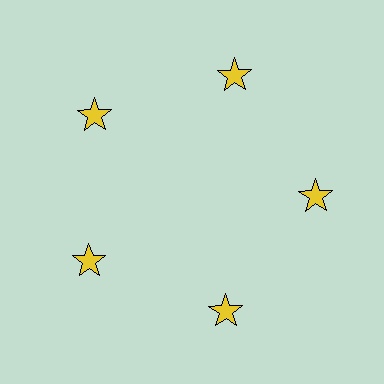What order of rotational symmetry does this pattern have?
This pattern has 5-fold rotational symmetry.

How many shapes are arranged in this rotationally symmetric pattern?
There are 5 shapes, arranged in 5 groups of 1.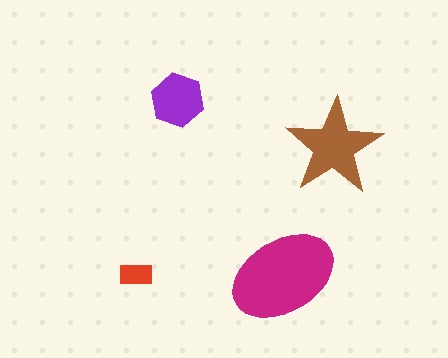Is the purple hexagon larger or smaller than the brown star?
Smaller.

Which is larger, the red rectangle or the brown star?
The brown star.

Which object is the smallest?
The red rectangle.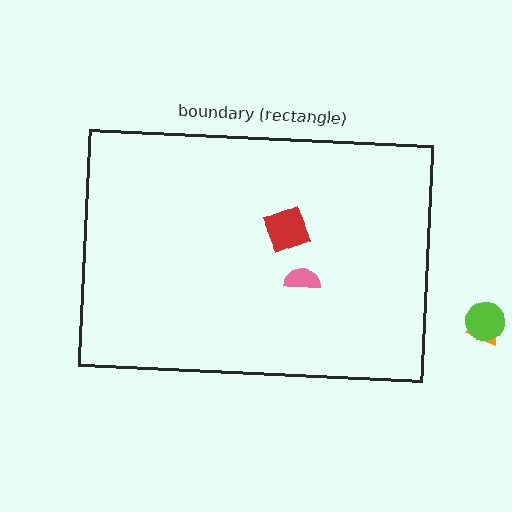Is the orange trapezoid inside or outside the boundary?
Outside.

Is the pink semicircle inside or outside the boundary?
Inside.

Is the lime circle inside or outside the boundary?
Outside.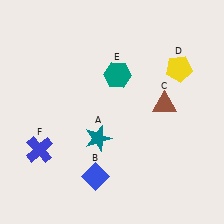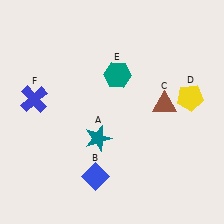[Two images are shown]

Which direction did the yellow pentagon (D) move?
The yellow pentagon (D) moved down.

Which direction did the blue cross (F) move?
The blue cross (F) moved up.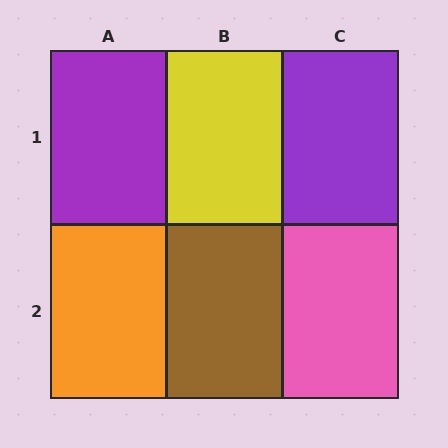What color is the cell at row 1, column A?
Purple.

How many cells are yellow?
1 cell is yellow.